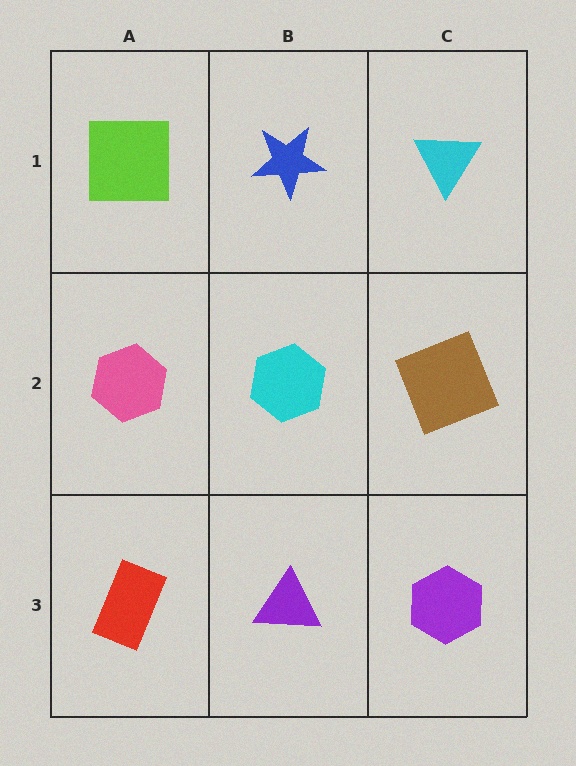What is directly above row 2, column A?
A lime square.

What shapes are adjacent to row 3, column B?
A cyan hexagon (row 2, column B), a red rectangle (row 3, column A), a purple hexagon (row 3, column C).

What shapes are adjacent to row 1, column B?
A cyan hexagon (row 2, column B), a lime square (row 1, column A), a cyan triangle (row 1, column C).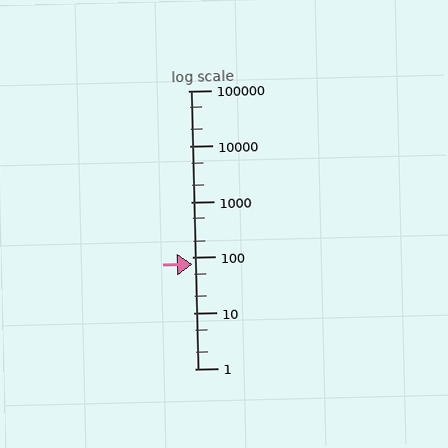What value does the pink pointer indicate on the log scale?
The pointer indicates approximately 76.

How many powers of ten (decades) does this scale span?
The scale spans 5 decades, from 1 to 100000.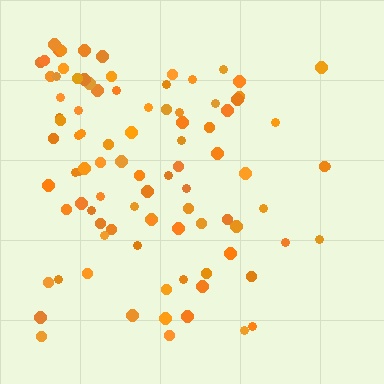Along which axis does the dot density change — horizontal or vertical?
Horizontal.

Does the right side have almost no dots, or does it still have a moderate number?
Still a moderate number, just noticeably fewer than the left.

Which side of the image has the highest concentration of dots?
The left.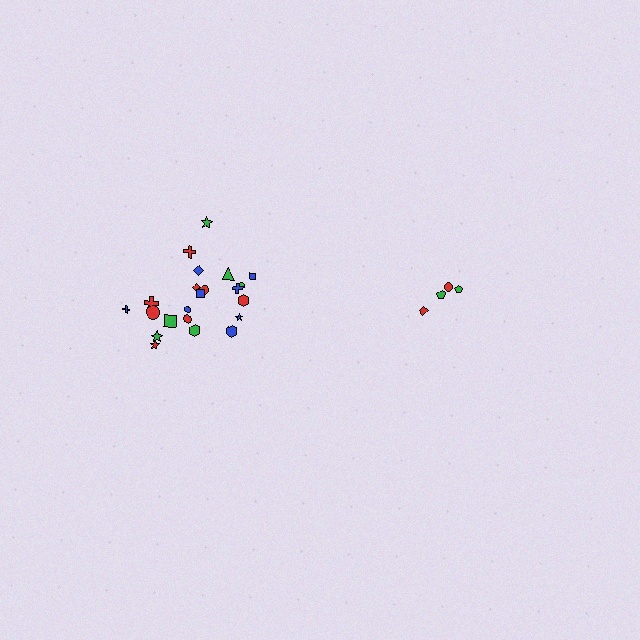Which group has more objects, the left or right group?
The left group.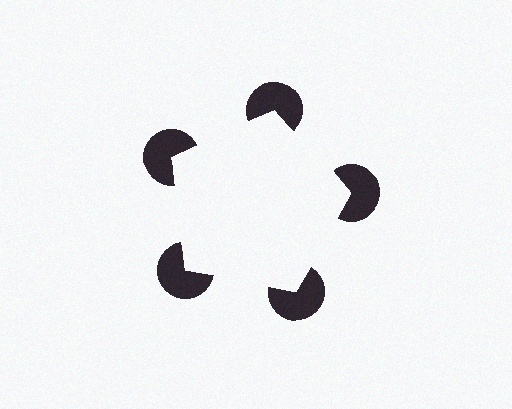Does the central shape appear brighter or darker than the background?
It typically appears slightly brighter than the background, even though no actual brightness change is drawn.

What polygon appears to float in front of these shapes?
An illusory pentagon — its edges are inferred from the aligned wedge cuts in the pac-man discs, not physically drawn.